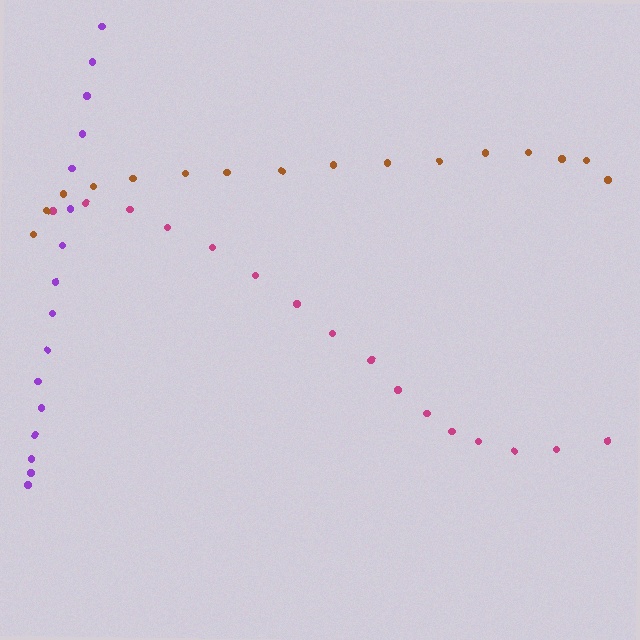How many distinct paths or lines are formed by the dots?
There are 3 distinct paths.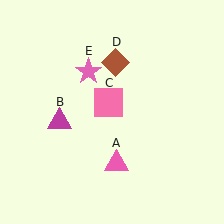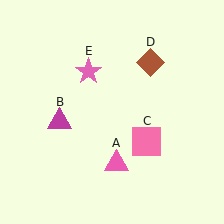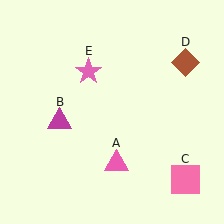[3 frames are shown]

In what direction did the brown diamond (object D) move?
The brown diamond (object D) moved right.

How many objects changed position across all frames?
2 objects changed position: pink square (object C), brown diamond (object D).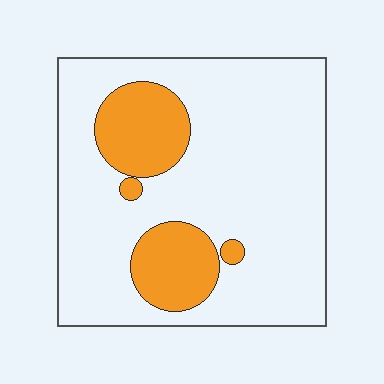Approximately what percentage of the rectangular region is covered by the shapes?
Approximately 20%.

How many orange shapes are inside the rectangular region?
4.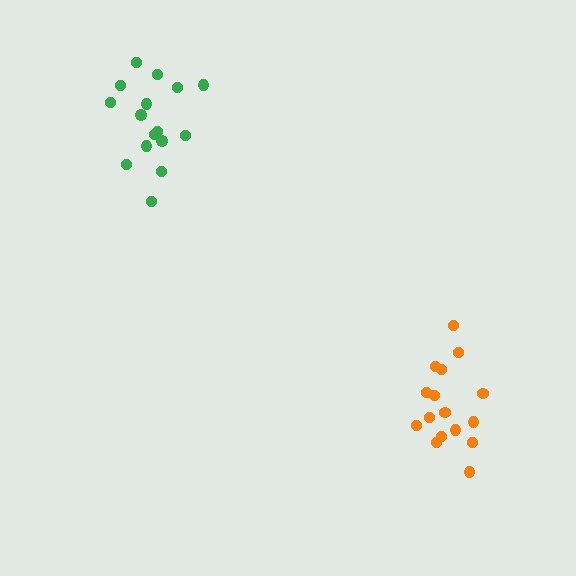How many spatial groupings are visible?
There are 2 spatial groupings.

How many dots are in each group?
Group 1: 16 dots, Group 2: 16 dots (32 total).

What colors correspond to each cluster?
The clusters are colored: orange, green.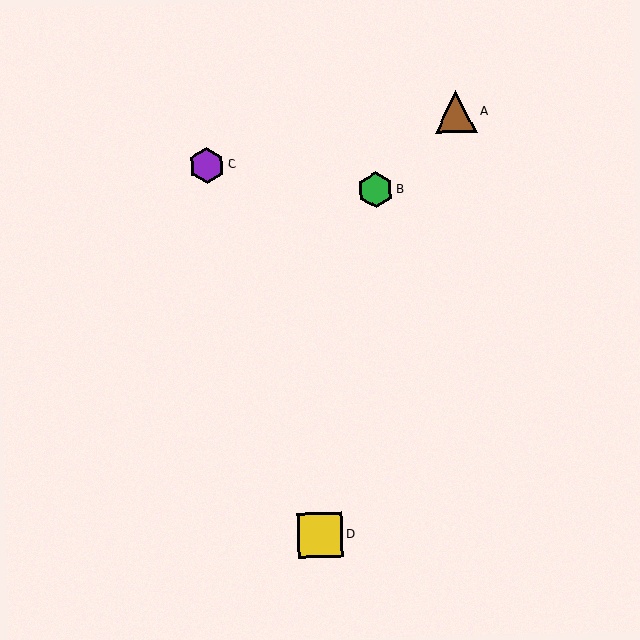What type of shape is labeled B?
Shape B is a green hexagon.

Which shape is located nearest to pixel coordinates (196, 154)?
The purple hexagon (labeled C) at (207, 166) is nearest to that location.